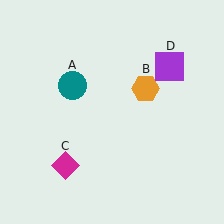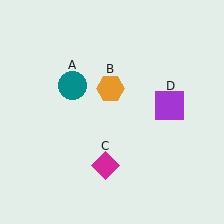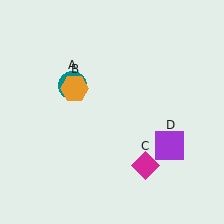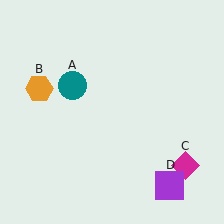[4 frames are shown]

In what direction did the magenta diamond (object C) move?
The magenta diamond (object C) moved right.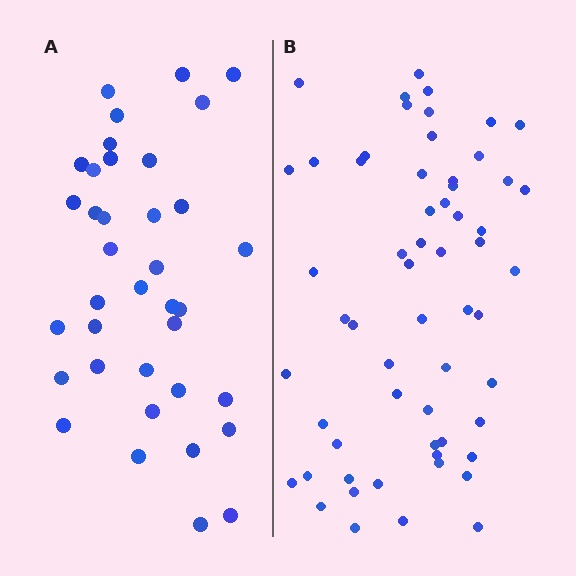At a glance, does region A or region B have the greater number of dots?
Region B (the right region) has more dots.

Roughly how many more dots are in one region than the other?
Region B has approximately 20 more dots than region A.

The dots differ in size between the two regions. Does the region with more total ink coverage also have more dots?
No. Region A has more total ink coverage because its dots are larger, but region B actually contains more individual dots. Total area can be misleading — the number of items is what matters here.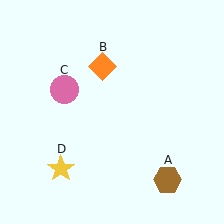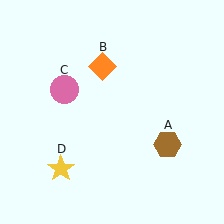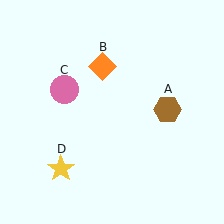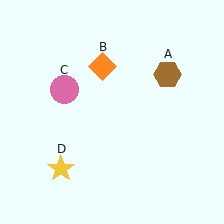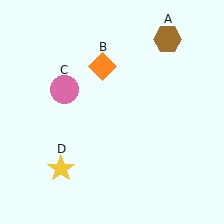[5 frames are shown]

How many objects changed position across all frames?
1 object changed position: brown hexagon (object A).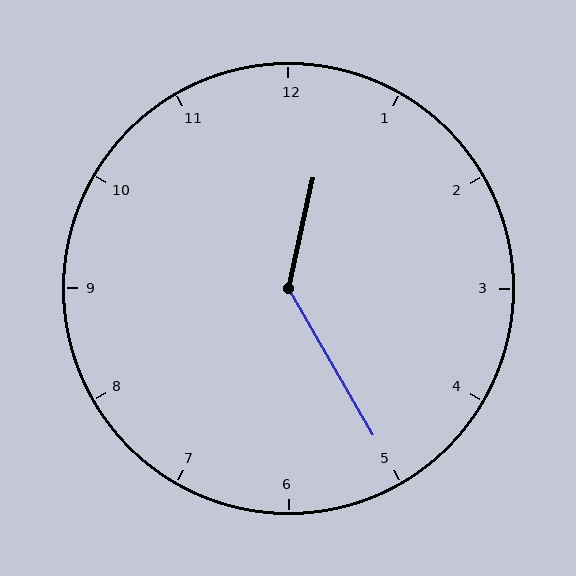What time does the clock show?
12:25.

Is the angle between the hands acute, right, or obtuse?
It is obtuse.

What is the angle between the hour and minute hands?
Approximately 138 degrees.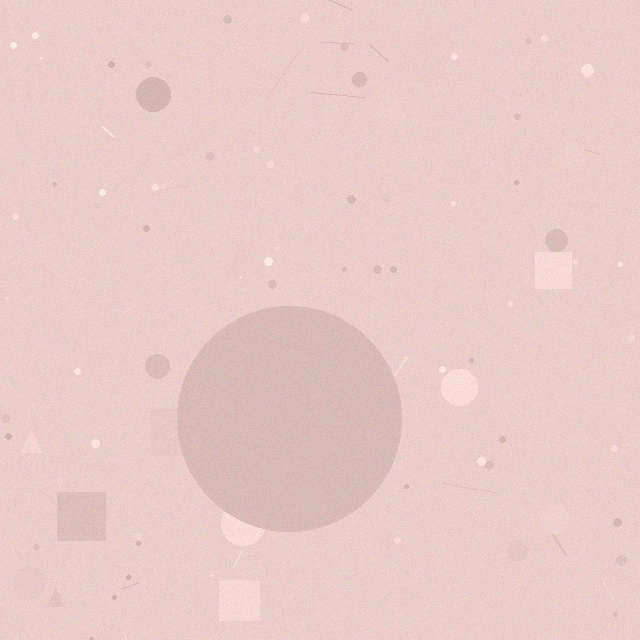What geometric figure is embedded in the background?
A circle is embedded in the background.